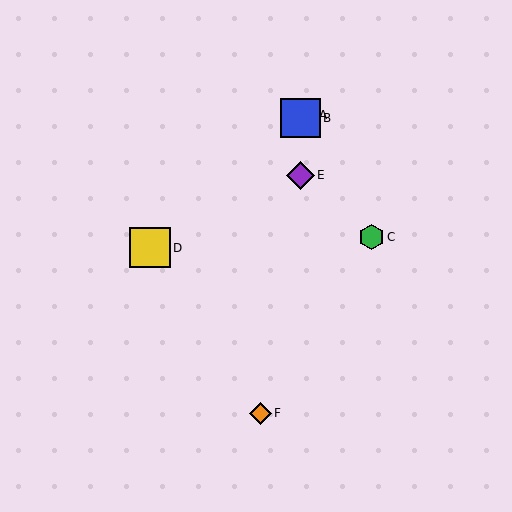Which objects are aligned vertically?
Objects A, B, E are aligned vertically.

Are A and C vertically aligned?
No, A is at x≈301 and C is at x≈372.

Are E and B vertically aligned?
Yes, both are at x≈301.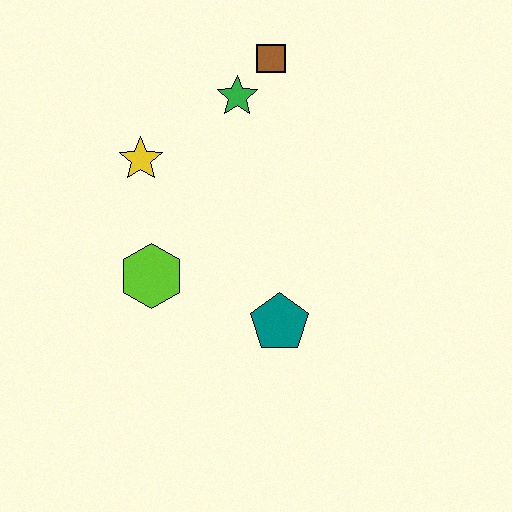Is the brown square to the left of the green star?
No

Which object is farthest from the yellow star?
The teal pentagon is farthest from the yellow star.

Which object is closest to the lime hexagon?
The yellow star is closest to the lime hexagon.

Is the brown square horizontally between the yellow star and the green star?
No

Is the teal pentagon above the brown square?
No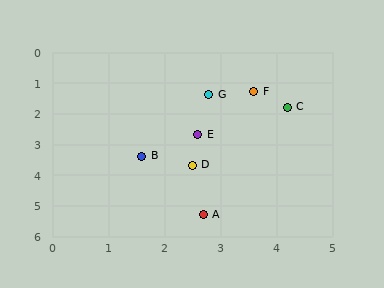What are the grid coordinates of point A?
Point A is at approximately (2.7, 5.3).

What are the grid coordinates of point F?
Point F is at approximately (3.6, 1.3).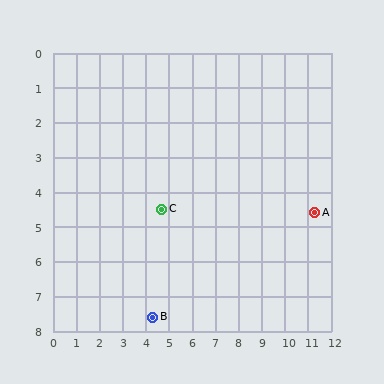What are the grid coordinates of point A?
Point A is at approximately (11.3, 4.6).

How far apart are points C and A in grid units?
Points C and A are about 6.6 grid units apart.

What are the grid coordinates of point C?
Point C is at approximately (4.7, 4.5).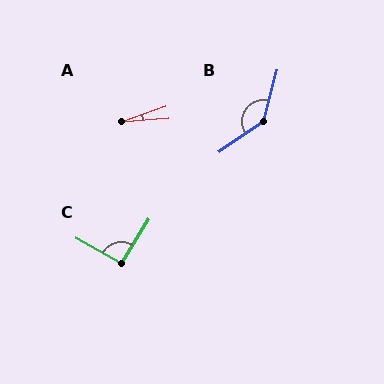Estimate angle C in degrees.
Approximately 92 degrees.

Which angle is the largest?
B, at approximately 139 degrees.